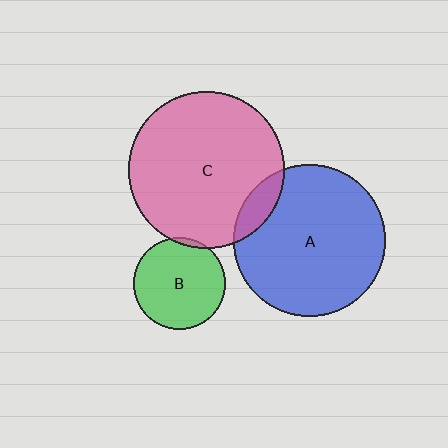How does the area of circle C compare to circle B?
Approximately 2.9 times.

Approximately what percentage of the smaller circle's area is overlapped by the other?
Approximately 5%.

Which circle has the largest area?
Circle C (pink).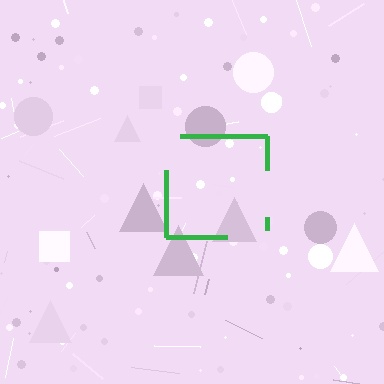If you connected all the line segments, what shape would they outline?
They would outline a square.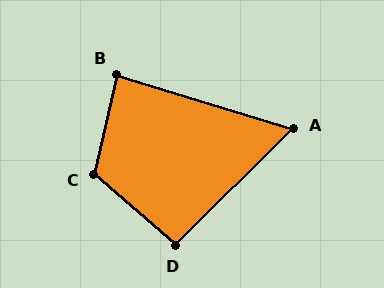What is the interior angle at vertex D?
Approximately 94 degrees (approximately right).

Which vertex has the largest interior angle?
C, at approximately 118 degrees.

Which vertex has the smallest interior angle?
A, at approximately 62 degrees.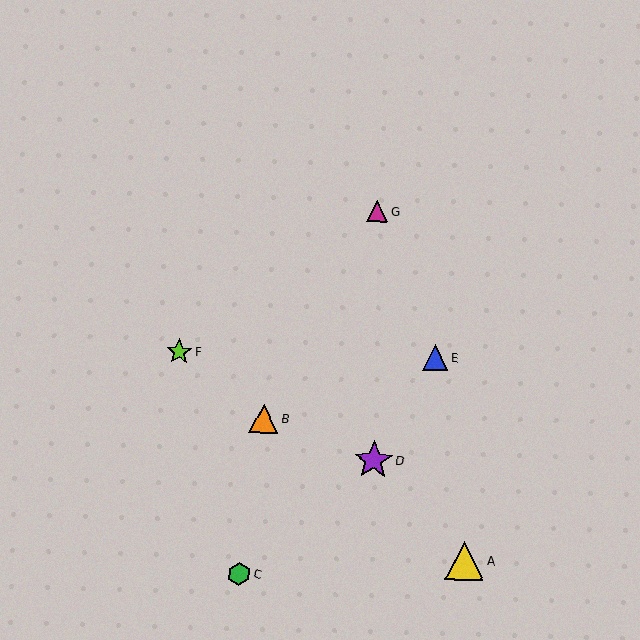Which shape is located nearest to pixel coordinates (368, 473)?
The purple star (labeled D) at (374, 460) is nearest to that location.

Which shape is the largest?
The purple star (labeled D) is the largest.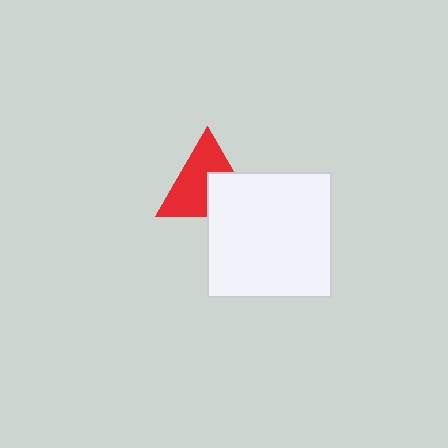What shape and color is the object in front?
The object in front is a white square.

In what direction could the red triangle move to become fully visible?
The red triangle could move toward the upper-left. That would shift it out from behind the white square entirely.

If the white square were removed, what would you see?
You would see the complete red triangle.